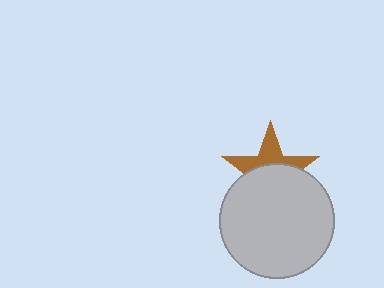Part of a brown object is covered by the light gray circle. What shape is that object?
It is a star.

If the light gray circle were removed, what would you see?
You would see the complete brown star.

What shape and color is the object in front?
The object in front is a light gray circle.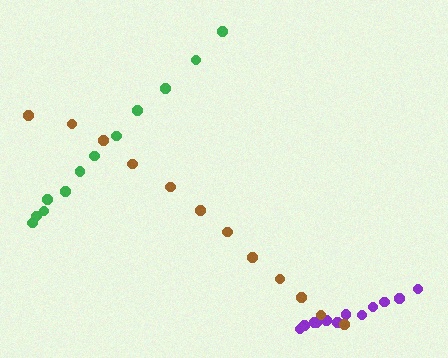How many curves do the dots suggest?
There are 3 distinct paths.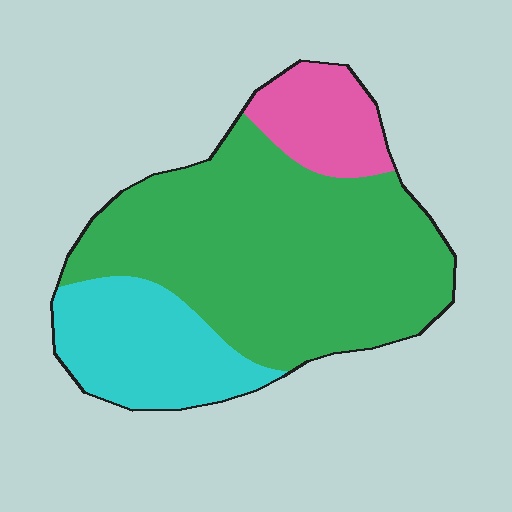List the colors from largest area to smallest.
From largest to smallest: green, cyan, pink.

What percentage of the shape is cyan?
Cyan takes up about one quarter (1/4) of the shape.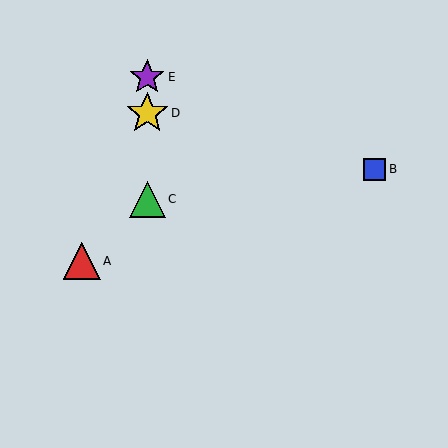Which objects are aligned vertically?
Objects C, D, E are aligned vertically.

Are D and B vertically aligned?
No, D is at x≈147 and B is at x≈375.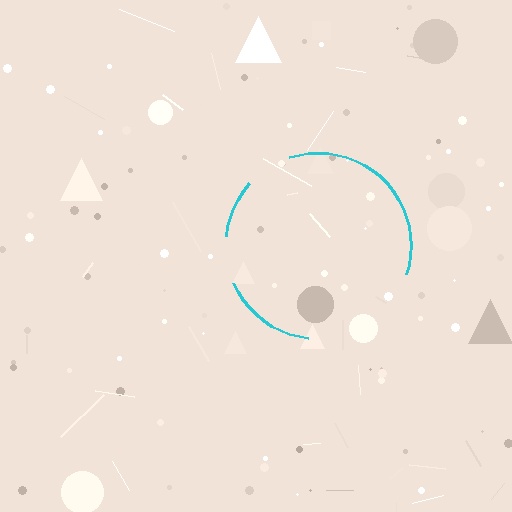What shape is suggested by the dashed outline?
The dashed outline suggests a circle.